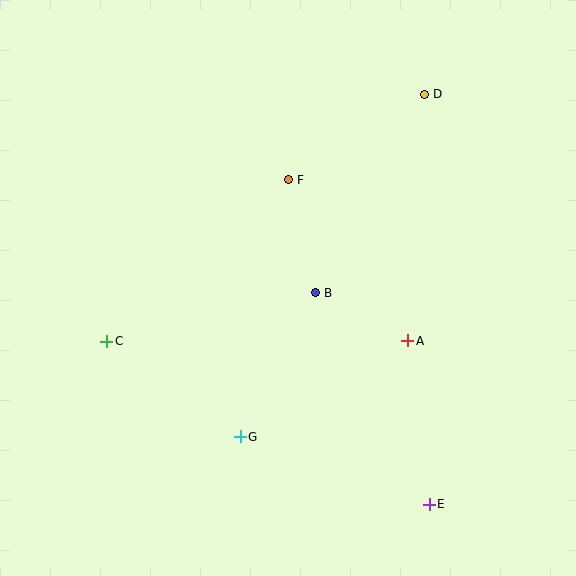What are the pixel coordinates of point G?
Point G is at (240, 437).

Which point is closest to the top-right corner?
Point D is closest to the top-right corner.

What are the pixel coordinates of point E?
Point E is at (429, 504).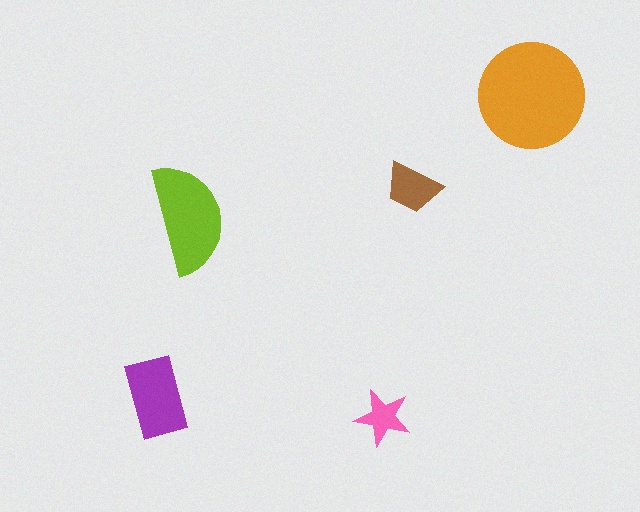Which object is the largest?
The orange circle.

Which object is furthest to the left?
The purple rectangle is leftmost.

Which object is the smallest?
The pink star.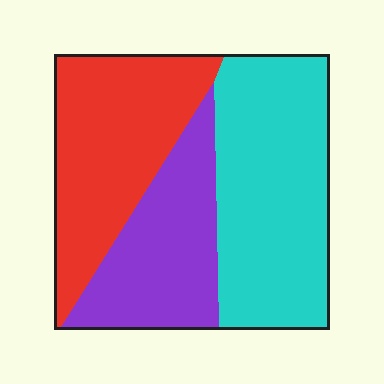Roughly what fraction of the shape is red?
Red covers 33% of the shape.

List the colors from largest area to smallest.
From largest to smallest: cyan, red, purple.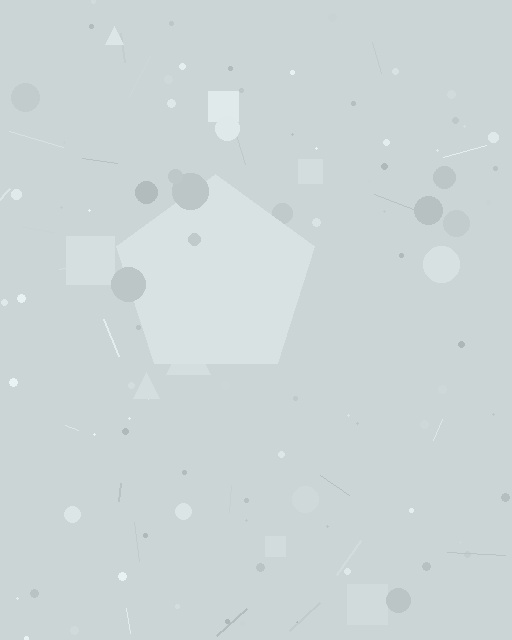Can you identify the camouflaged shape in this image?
The camouflaged shape is a pentagon.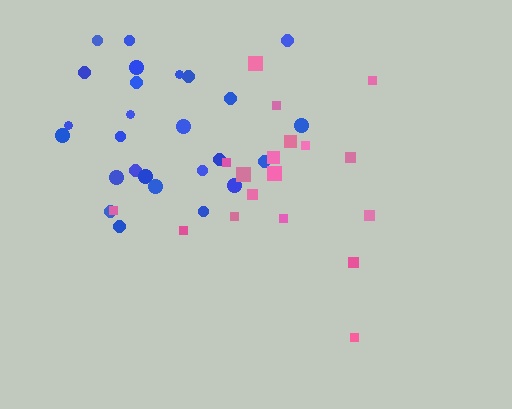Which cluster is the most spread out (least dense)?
Pink.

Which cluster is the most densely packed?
Blue.